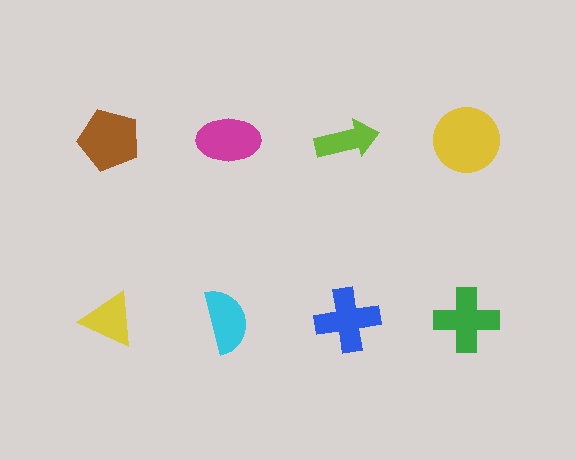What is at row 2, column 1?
A yellow triangle.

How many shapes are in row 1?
4 shapes.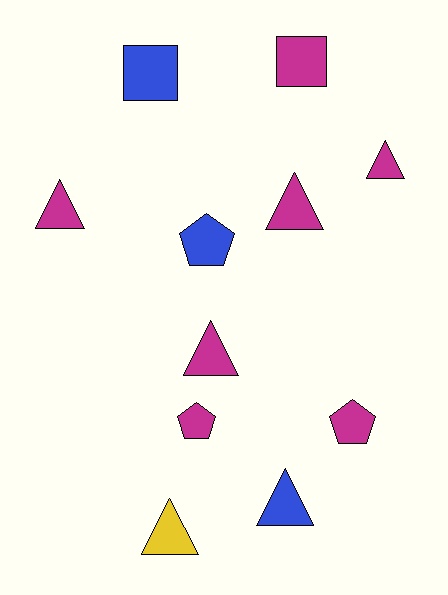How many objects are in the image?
There are 11 objects.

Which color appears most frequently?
Magenta, with 7 objects.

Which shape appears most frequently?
Triangle, with 6 objects.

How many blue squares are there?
There is 1 blue square.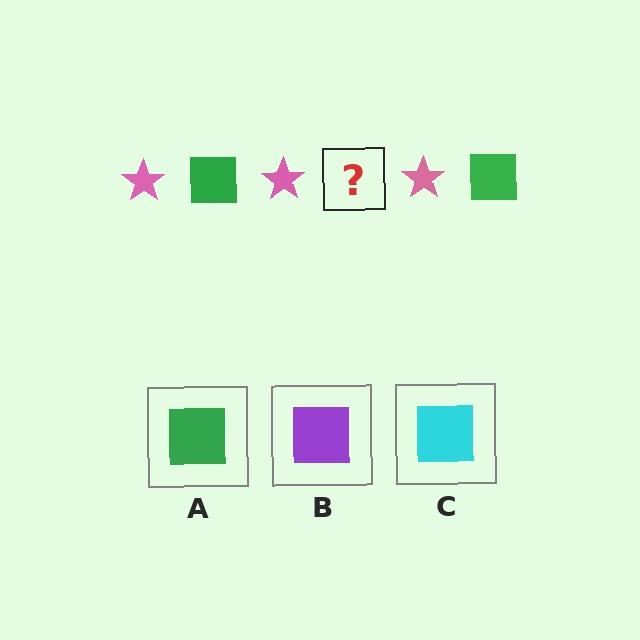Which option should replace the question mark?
Option A.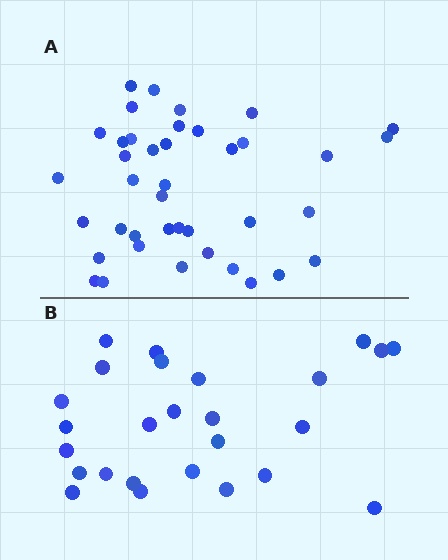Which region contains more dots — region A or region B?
Region A (the top region) has more dots.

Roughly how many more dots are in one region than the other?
Region A has approximately 15 more dots than region B.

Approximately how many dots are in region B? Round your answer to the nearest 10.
About 30 dots. (The exact count is 26, which rounds to 30.)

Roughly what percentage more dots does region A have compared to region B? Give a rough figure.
About 55% more.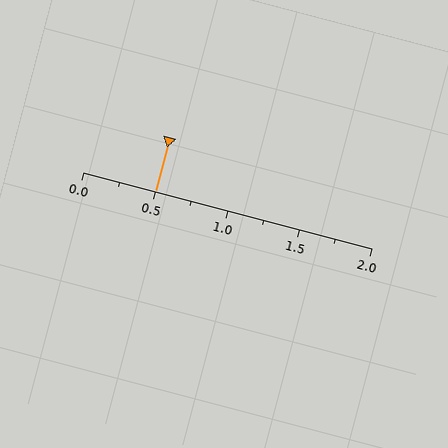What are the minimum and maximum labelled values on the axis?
The axis runs from 0.0 to 2.0.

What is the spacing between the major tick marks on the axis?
The major ticks are spaced 0.5 apart.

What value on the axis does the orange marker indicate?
The marker indicates approximately 0.5.